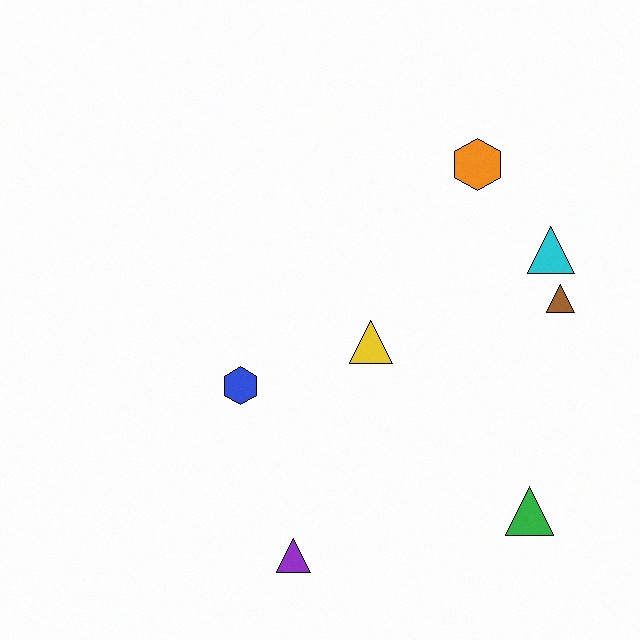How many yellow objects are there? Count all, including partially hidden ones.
There is 1 yellow object.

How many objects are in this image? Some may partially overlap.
There are 7 objects.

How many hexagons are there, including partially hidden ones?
There are 2 hexagons.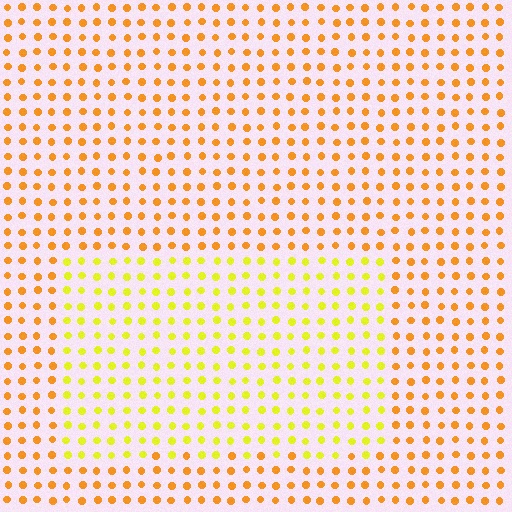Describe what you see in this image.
The image is filled with small orange elements in a uniform arrangement. A rectangle-shaped region is visible where the elements are tinted to a slightly different hue, forming a subtle color boundary.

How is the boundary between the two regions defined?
The boundary is defined purely by a slight shift in hue (about 33 degrees). Spacing, size, and orientation are identical on both sides.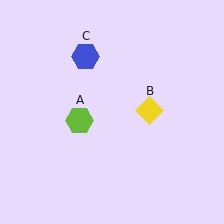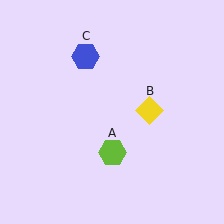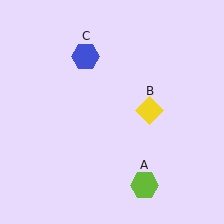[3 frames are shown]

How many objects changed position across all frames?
1 object changed position: lime hexagon (object A).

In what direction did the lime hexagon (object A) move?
The lime hexagon (object A) moved down and to the right.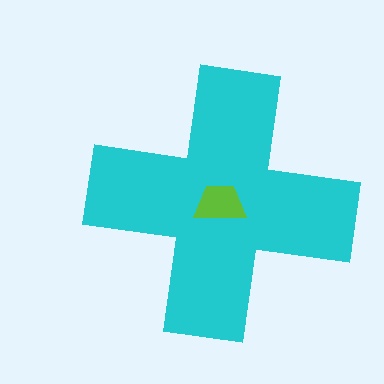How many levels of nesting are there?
2.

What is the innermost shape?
The lime trapezoid.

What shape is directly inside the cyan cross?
The lime trapezoid.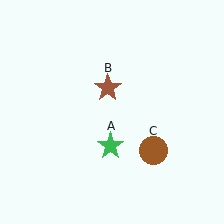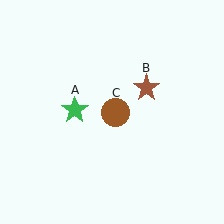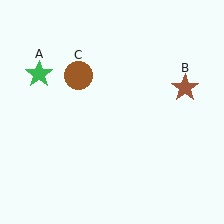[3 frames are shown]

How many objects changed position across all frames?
3 objects changed position: green star (object A), brown star (object B), brown circle (object C).